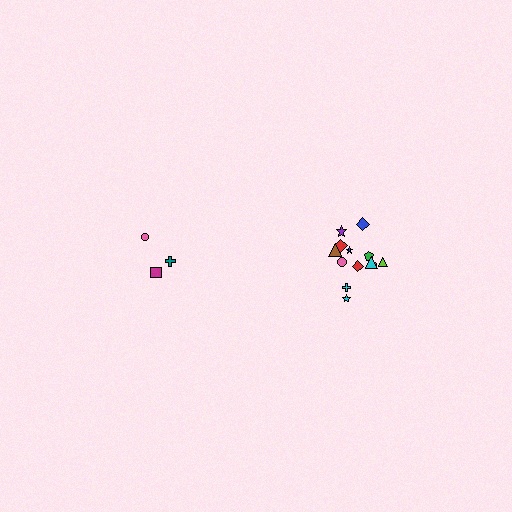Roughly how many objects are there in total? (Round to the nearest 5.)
Roughly 20 objects in total.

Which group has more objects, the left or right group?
The right group.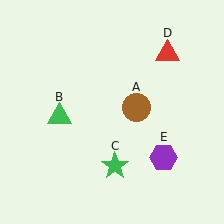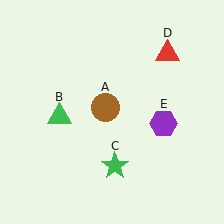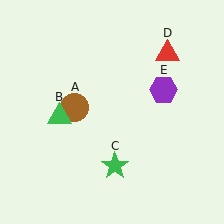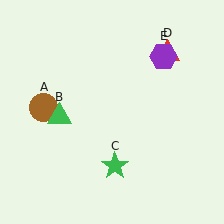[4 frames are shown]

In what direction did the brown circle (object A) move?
The brown circle (object A) moved left.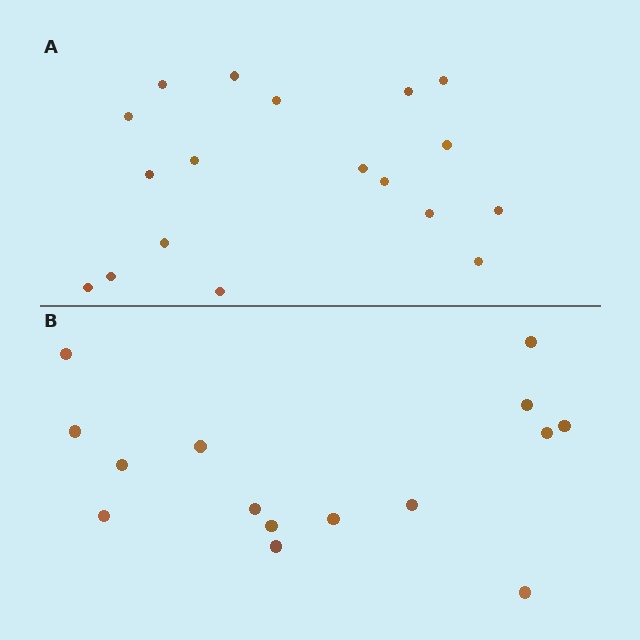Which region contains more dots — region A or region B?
Region A (the top region) has more dots.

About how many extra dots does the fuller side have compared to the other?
Region A has just a few more — roughly 2 or 3 more dots than region B.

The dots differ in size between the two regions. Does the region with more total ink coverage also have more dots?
No. Region B has more total ink coverage because its dots are larger, but region A actually contains more individual dots. Total area can be misleading — the number of items is what matters here.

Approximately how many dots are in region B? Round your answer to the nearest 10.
About 20 dots. (The exact count is 15, which rounds to 20.)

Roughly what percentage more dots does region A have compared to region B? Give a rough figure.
About 20% more.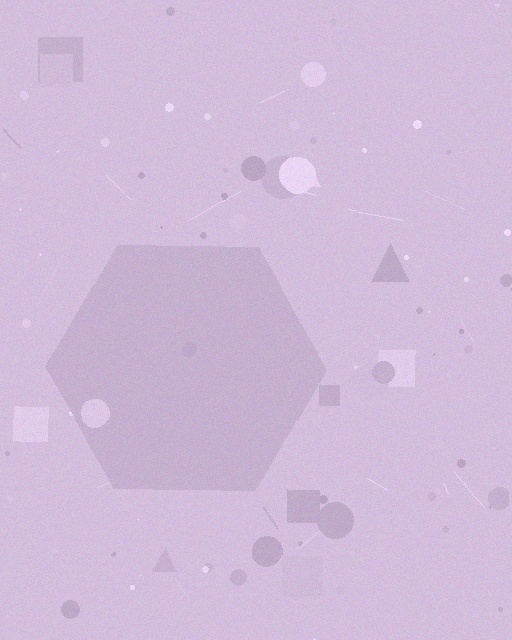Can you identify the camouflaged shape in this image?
The camouflaged shape is a hexagon.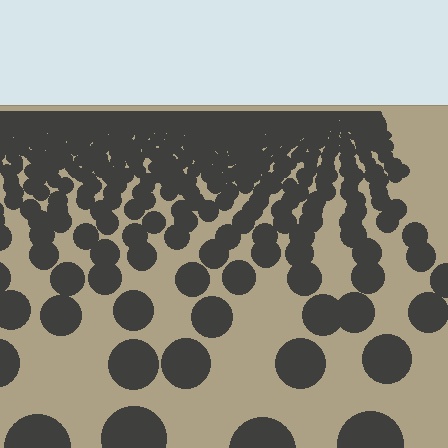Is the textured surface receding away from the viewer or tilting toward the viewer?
The surface is receding away from the viewer. Texture elements get smaller and denser toward the top.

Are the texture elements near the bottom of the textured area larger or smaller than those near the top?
Larger. Near the bottom, elements are closer to the viewer and appear at a bigger on-screen size.